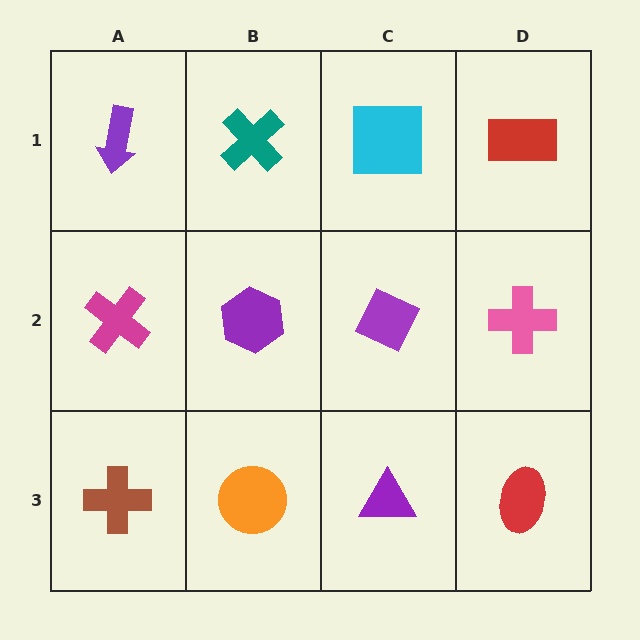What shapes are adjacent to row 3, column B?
A purple hexagon (row 2, column B), a brown cross (row 3, column A), a purple triangle (row 3, column C).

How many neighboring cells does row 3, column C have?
3.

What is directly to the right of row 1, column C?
A red rectangle.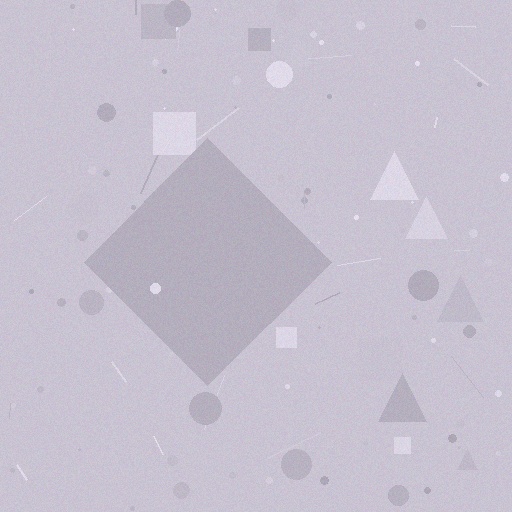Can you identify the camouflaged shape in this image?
The camouflaged shape is a diamond.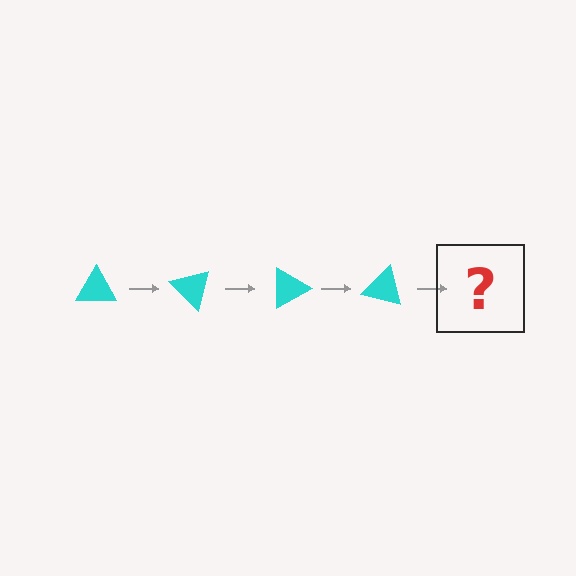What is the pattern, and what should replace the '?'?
The pattern is that the triangle rotates 45 degrees each step. The '?' should be a cyan triangle rotated 180 degrees.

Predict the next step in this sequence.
The next step is a cyan triangle rotated 180 degrees.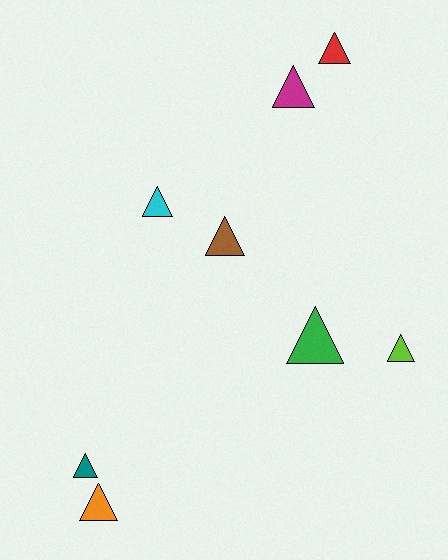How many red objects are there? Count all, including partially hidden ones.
There is 1 red object.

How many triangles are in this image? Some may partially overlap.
There are 8 triangles.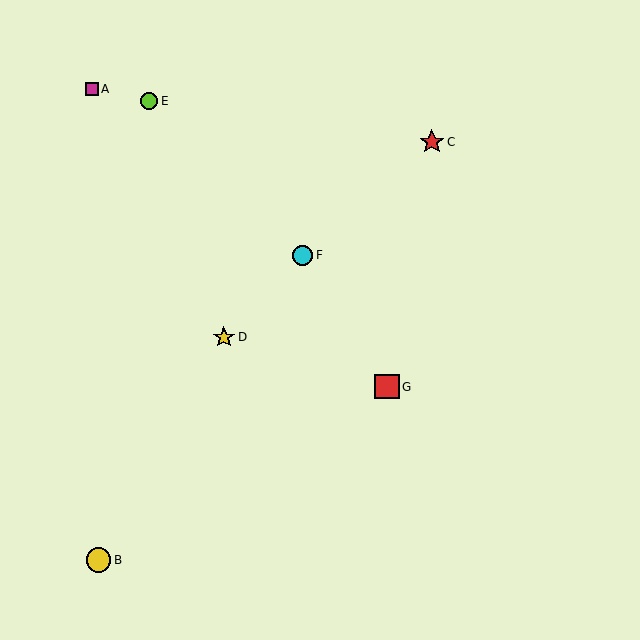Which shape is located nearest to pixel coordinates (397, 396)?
The red square (labeled G) at (387, 387) is nearest to that location.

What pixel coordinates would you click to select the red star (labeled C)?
Click at (432, 142) to select the red star C.